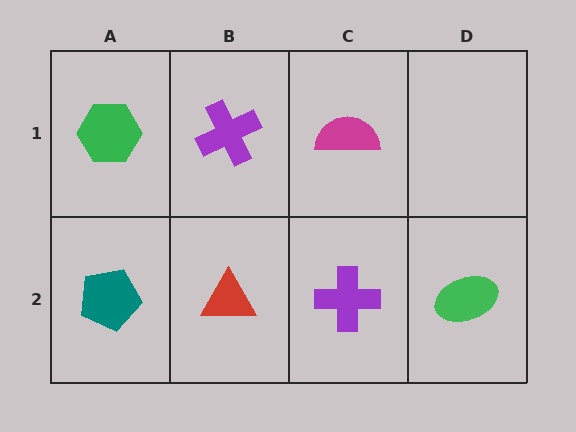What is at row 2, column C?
A purple cross.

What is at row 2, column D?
A green ellipse.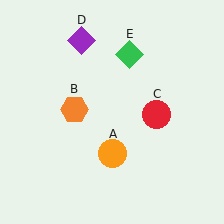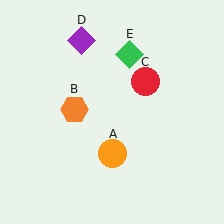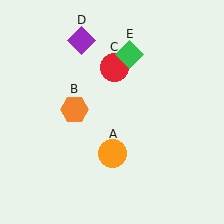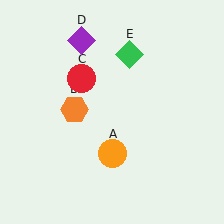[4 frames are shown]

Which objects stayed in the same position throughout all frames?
Orange circle (object A) and orange hexagon (object B) and purple diamond (object D) and green diamond (object E) remained stationary.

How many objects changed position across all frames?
1 object changed position: red circle (object C).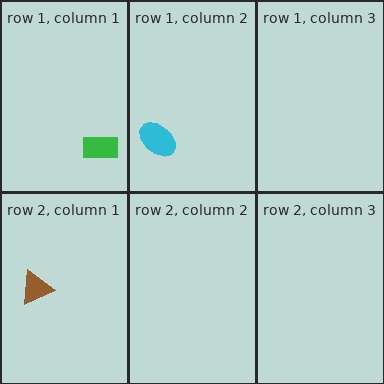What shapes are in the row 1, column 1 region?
The green rectangle.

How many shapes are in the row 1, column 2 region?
1.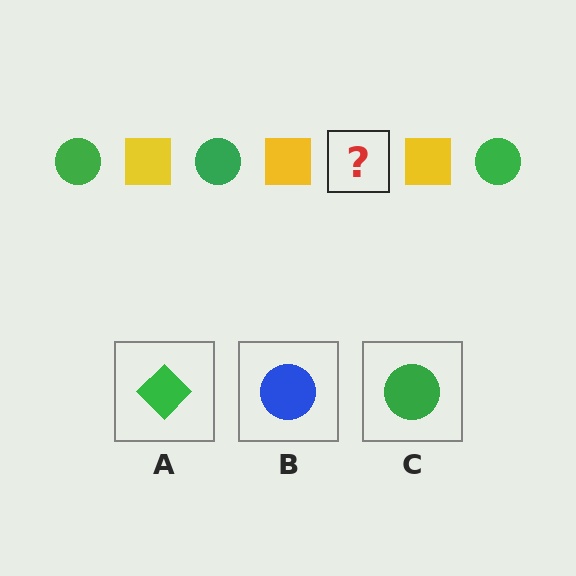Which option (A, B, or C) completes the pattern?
C.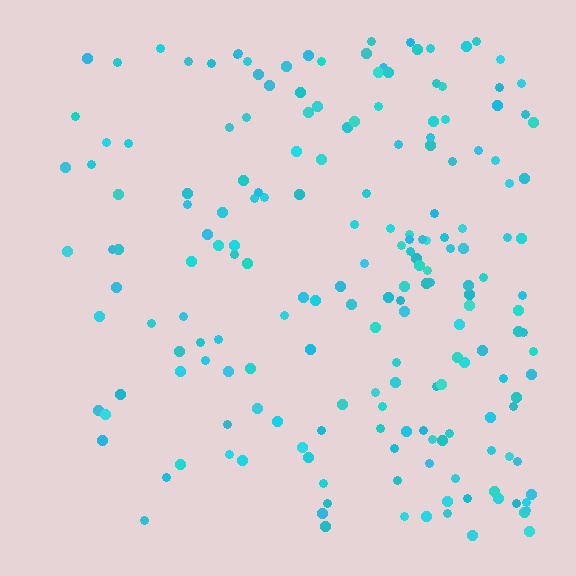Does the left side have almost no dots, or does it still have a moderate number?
Still a moderate number, just noticeably fewer than the right.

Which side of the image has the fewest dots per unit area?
The left.